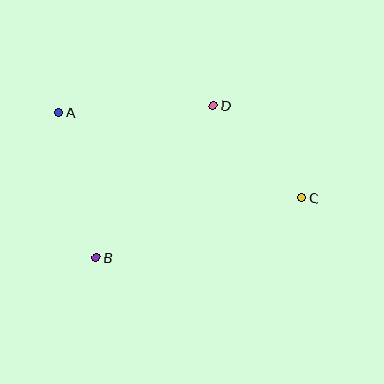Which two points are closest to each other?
Points C and D are closest to each other.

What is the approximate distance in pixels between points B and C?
The distance between B and C is approximately 214 pixels.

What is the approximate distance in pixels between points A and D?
The distance between A and D is approximately 155 pixels.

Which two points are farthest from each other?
Points A and C are farthest from each other.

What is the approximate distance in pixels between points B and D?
The distance between B and D is approximately 192 pixels.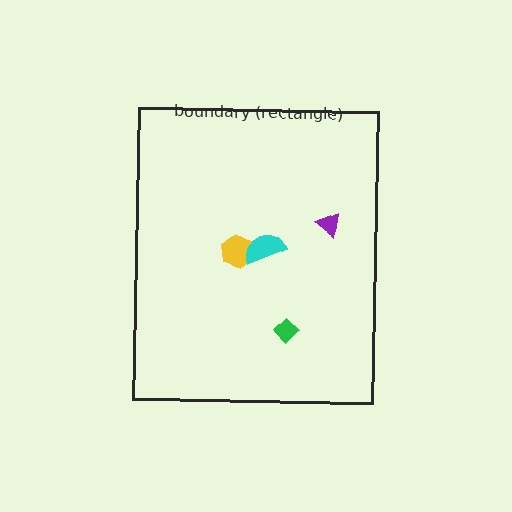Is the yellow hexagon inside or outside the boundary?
Inside.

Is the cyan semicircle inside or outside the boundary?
Inside.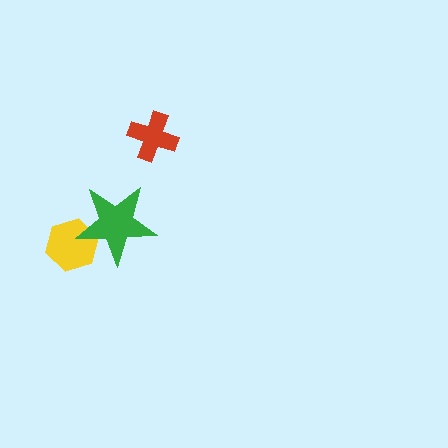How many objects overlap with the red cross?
0 objects overlap with the red cross.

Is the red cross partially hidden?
No, no other shape covers it.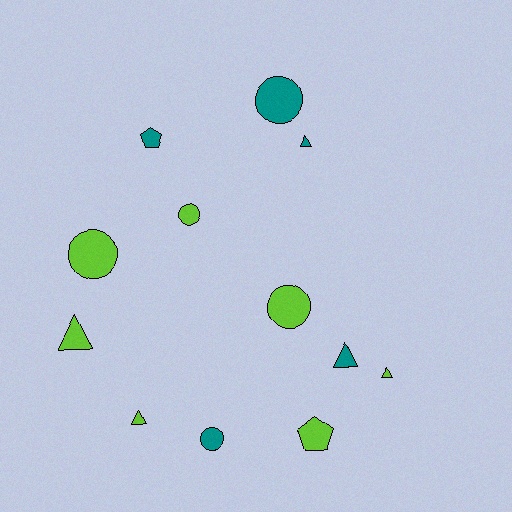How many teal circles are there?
There are 2 teal circles.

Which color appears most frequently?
Lime, with 7 objects.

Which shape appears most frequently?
Circle, with 5 objects.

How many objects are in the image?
There are 12 objects.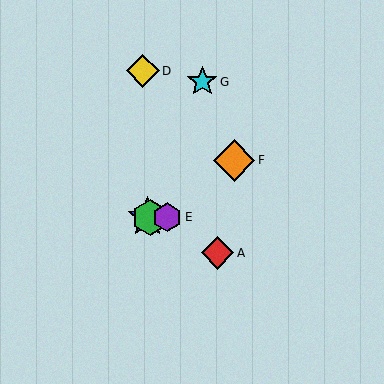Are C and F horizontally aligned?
No, C is at y≈217 and F is at y≈160.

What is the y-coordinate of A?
Object A is at y≈253.